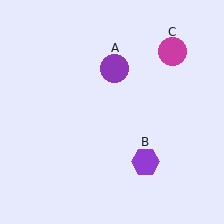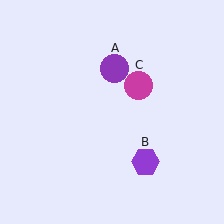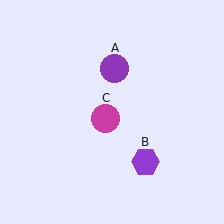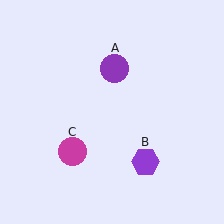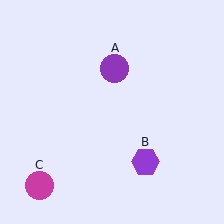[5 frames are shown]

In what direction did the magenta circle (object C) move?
The magenta circle (object C) moved down and to the left.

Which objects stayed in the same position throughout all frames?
Purple circle (object A) and purple hexagon (object B) remained stationary.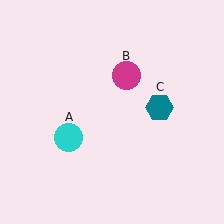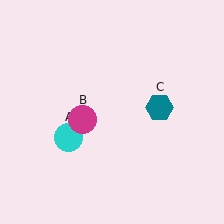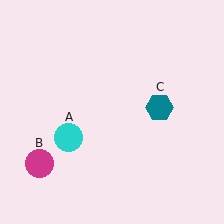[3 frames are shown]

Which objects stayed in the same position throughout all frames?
Cyan circle (object A) and teal hexagon (object C) remained stationary.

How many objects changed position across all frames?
1 object changed position: magenta circle (object B).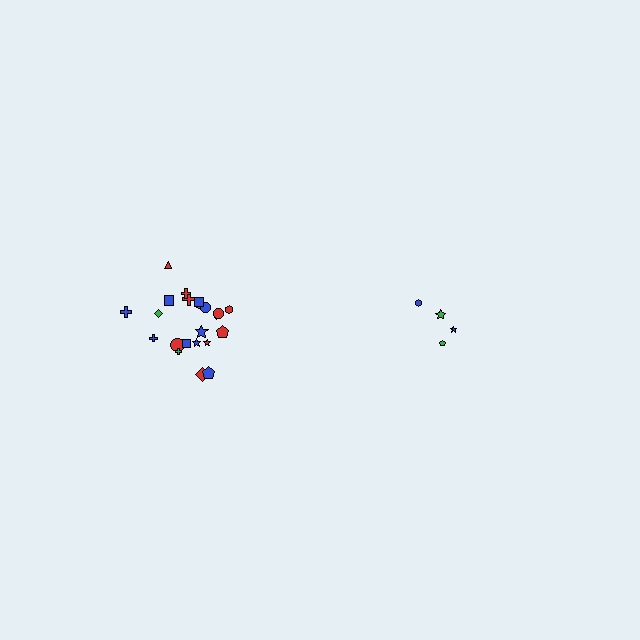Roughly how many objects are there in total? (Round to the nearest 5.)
Roughly 25 objects in total.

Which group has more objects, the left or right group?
The left group.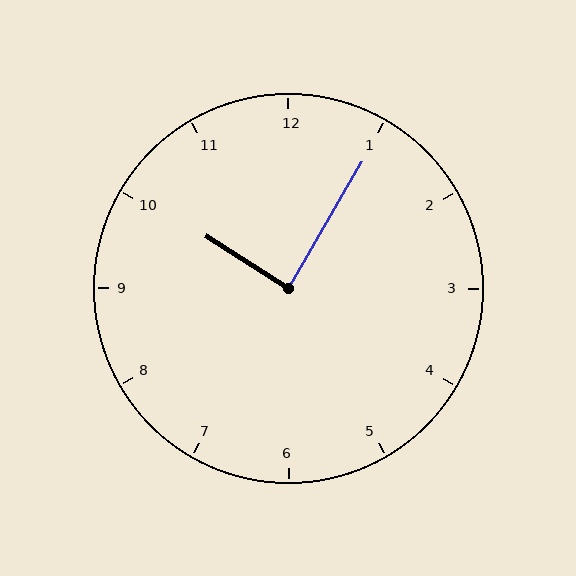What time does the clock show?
10:05.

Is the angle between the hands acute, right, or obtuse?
It is right.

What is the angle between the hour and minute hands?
Approximately 88 degrees.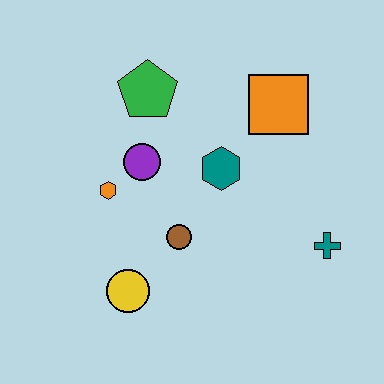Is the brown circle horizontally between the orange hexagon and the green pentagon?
No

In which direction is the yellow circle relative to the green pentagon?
The yellow circle is below the green pentagon.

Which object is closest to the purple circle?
The orange hexagon is closest to the purple circle.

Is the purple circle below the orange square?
Yes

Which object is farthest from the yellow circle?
The orange square is farthest from the yellow circle.